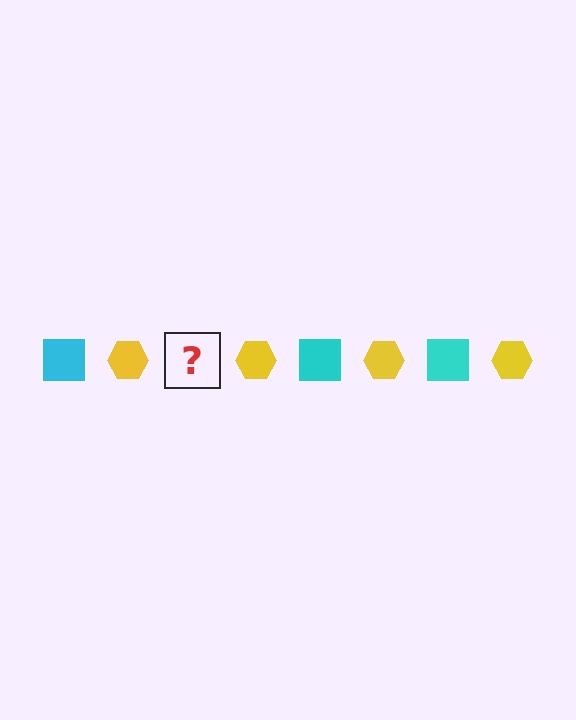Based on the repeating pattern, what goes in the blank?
The blank should be a cyan square.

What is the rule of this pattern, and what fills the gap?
The rule is that the pattern alternates between cyan square and yellow hexagon. The gap should be filled with a cyan square.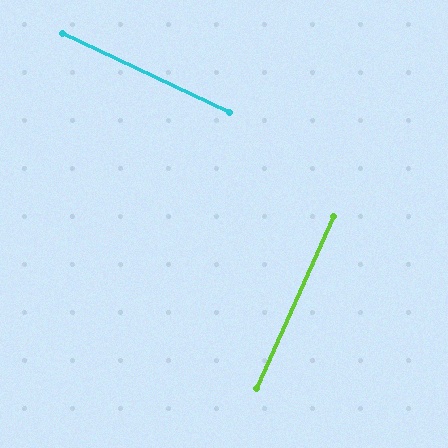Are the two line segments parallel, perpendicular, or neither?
Perpendicular — they meet at approximately 88°.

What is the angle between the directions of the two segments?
Approximately 88 degrees.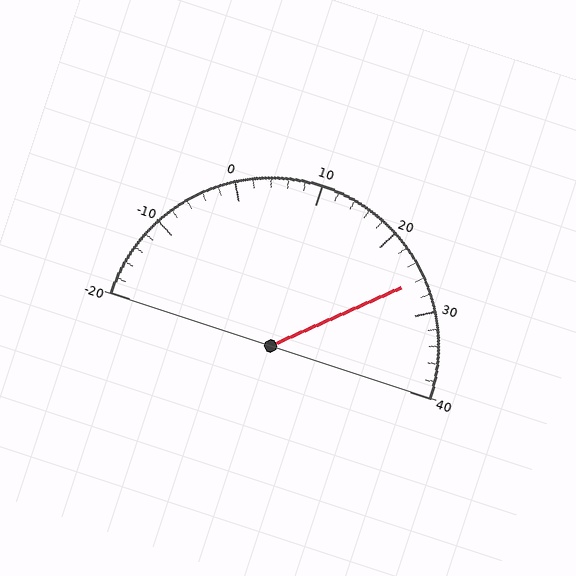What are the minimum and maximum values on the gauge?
The gauge ranges from -20 to 40.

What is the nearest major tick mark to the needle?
The nearest major tick mark is 30.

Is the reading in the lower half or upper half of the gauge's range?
The reading is in the upper half of the range (-20 to 40).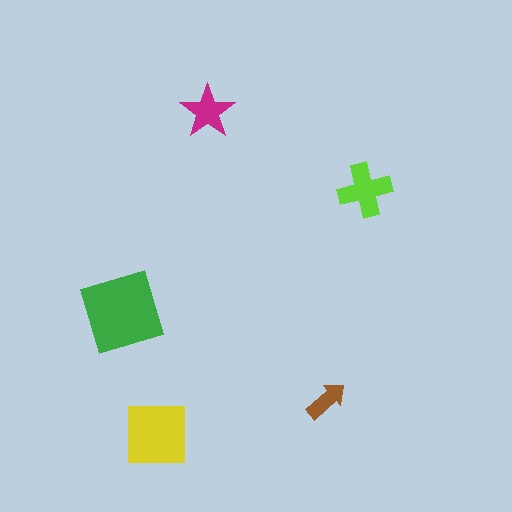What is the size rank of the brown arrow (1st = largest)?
5th.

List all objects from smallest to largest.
The brown arrow, the magenta star, the lime cross, the yellow square, the green diamond.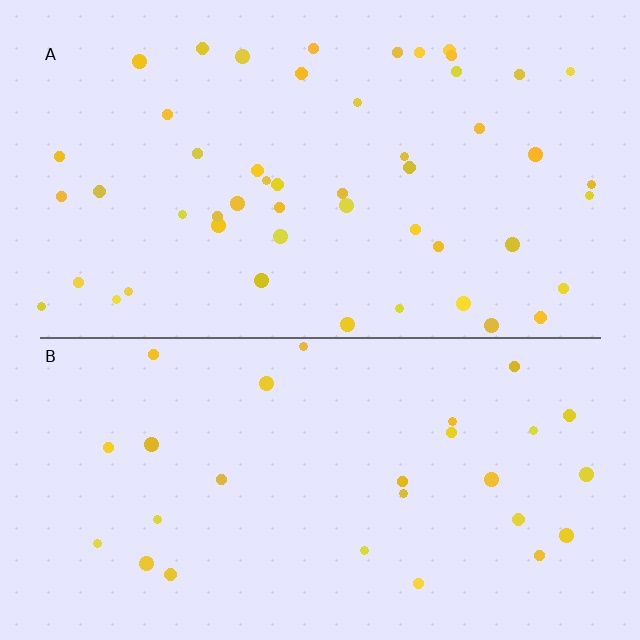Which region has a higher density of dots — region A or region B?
A (the top).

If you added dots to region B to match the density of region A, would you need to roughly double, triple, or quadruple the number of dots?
Approximately double.